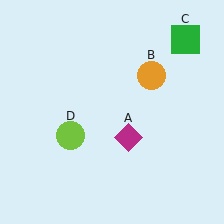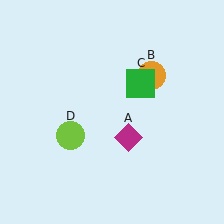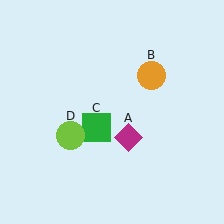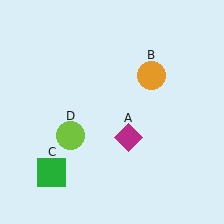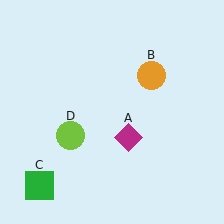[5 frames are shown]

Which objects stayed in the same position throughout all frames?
Magenta diamond (object A) and orange circle (object B) and lime circle (object D) remained stationary.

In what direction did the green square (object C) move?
The green square (object C) moved down and to the left.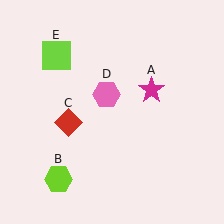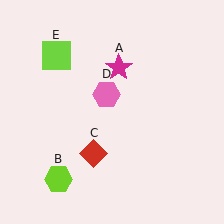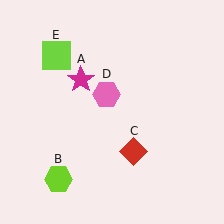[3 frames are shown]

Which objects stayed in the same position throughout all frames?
Lime hexagon (object B) and pink hexagon (object D) and lime square (object E) remained stationary.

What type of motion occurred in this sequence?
The magenta star (object A), red diamond (object C) rotated counterclockwise around the center of the scene.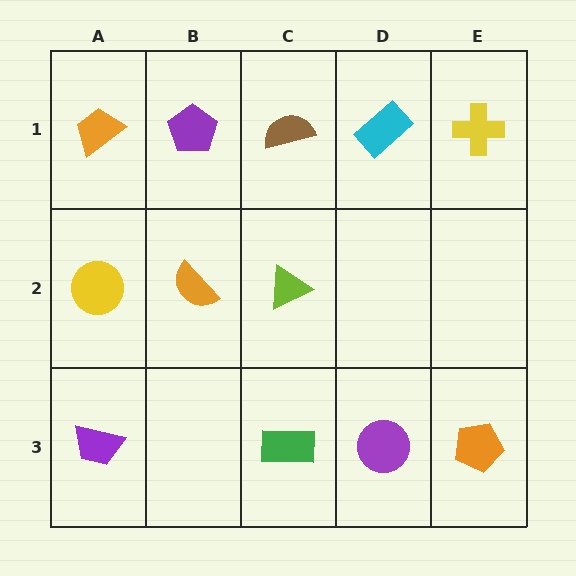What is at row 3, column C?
A green rectangle.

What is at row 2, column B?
An orange semicircle.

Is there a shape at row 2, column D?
No, that cell is empty.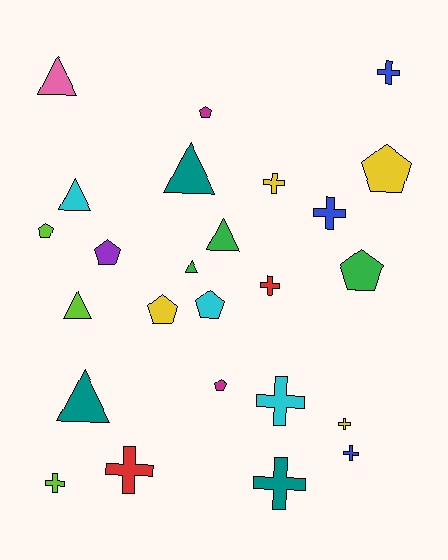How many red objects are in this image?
There are 2 red objects.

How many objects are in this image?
There are 25 objects.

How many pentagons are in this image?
There are 8 pentagons.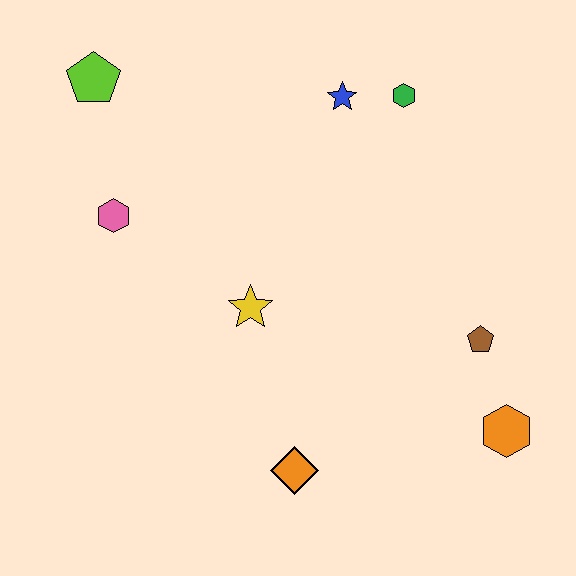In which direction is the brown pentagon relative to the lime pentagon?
The brown pentagon is to the right of the lime pentagon.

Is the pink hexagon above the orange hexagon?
Yes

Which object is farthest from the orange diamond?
The lime pentagon is farthest from the orange diamond.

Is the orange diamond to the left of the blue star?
Yes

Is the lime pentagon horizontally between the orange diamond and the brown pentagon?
No